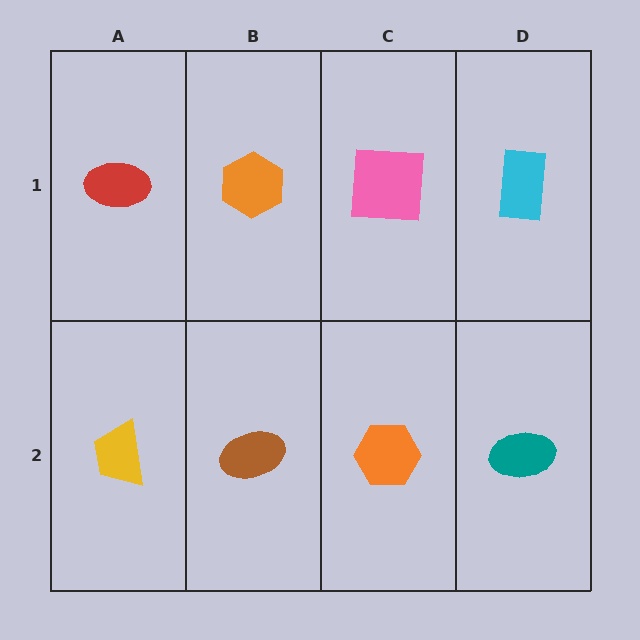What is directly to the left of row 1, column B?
A red ellipse.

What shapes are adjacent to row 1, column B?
A brown ellipse (row 2, column B), a red ellipse (row 1, column A), a pink square (row 1, column C).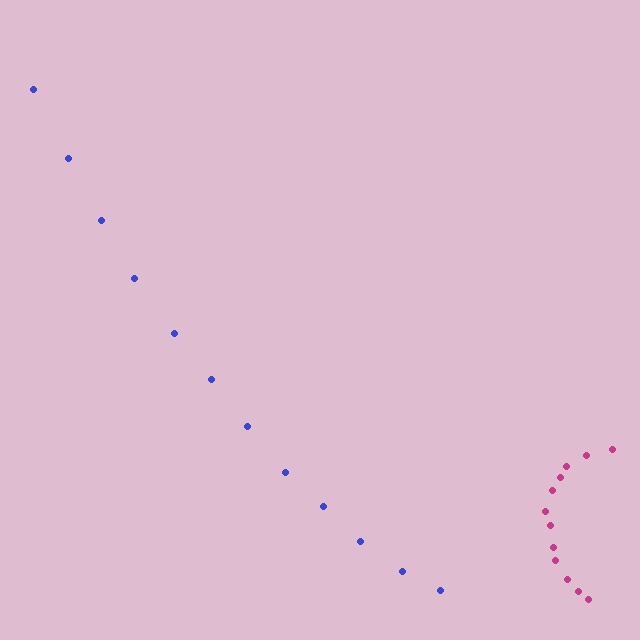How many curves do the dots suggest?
There are 2 distinct paths.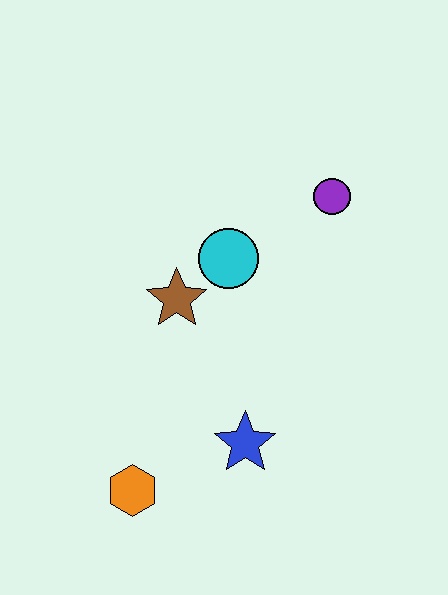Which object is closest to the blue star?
The orange hexagon is closest to the blue star.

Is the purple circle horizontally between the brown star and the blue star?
No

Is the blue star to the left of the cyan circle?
No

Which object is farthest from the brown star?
The orange hexagon is farthest from the brown star.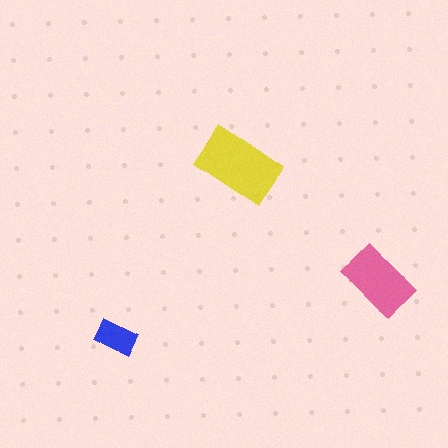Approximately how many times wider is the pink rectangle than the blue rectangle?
About 1.5 times wider.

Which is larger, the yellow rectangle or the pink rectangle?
The yellow one.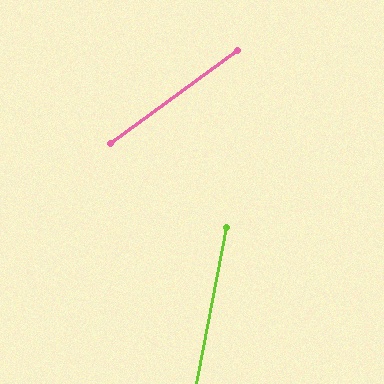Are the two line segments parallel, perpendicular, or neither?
Neither parallel nor perpendicular — they differ by about 43°.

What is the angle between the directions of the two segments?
Approximately 43 degrees.